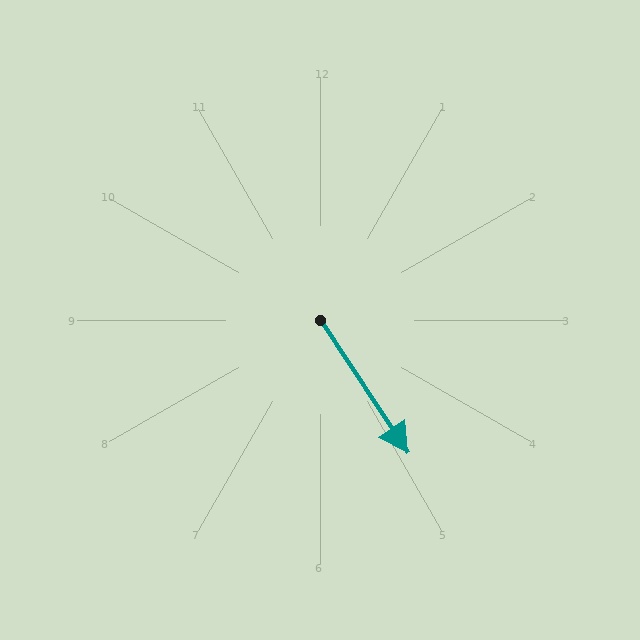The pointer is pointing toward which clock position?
Roughly 5 o'clock.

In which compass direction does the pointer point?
Southeast.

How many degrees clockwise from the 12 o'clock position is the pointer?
Approximately 147 degrees.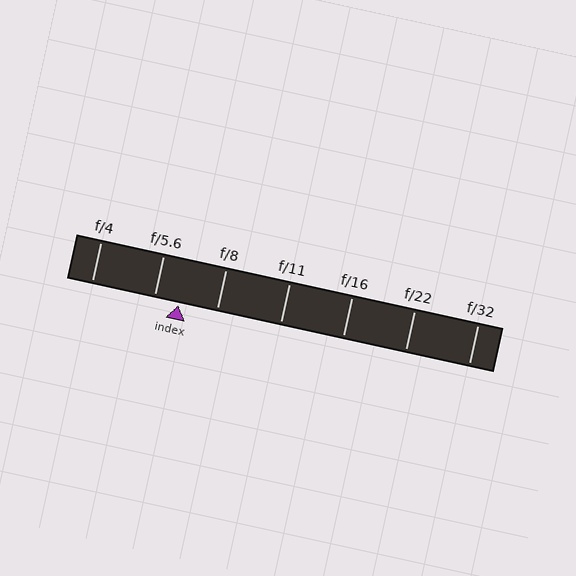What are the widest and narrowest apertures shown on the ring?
The widest aperture shown is f/4 and the narrowest is f/32.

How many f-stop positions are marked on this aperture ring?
There are 7 f-stop positions marked.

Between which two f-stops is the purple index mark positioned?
The index mark is between f/5.6 and f/8.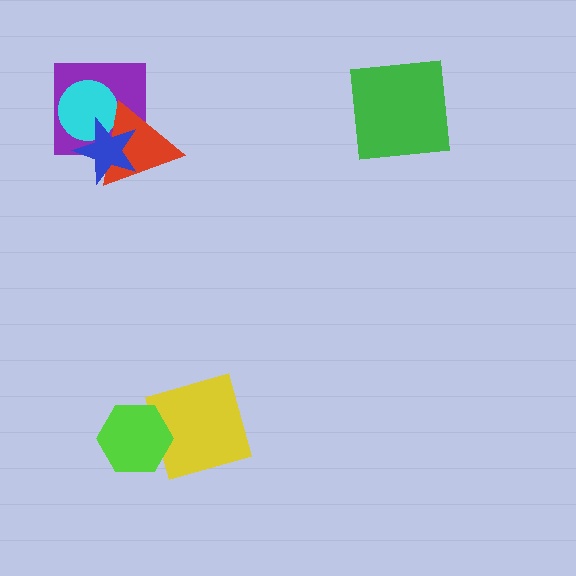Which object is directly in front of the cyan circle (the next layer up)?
The red triangle is directly in front of the cyan circle.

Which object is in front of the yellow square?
The lime hexagon is in front of the yellow square.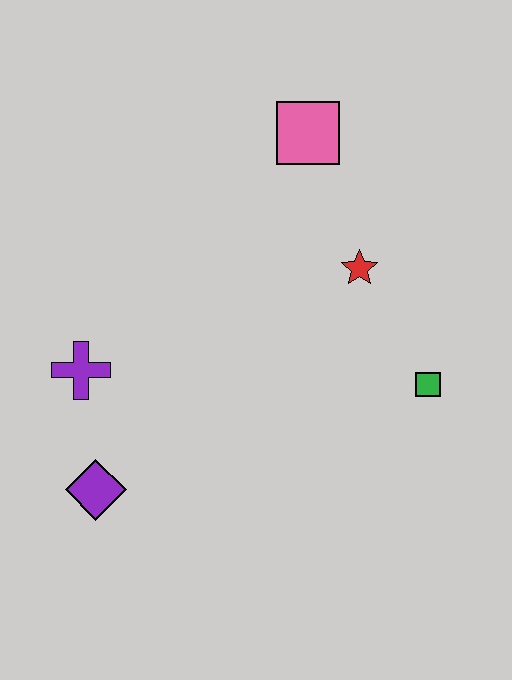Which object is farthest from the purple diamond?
The pink square is farthest from the purple diamond.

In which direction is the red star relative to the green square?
The red star is above the green square.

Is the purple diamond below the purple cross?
Yes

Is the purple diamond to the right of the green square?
No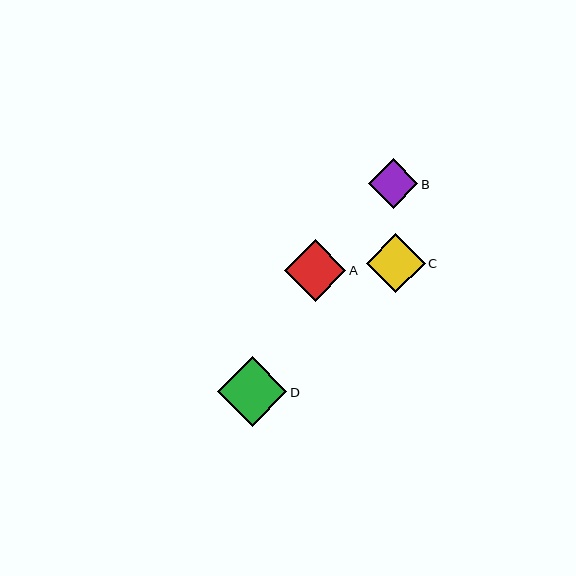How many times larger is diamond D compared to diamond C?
Diamond D is approximately 1.2 times the size of diamond C.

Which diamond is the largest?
Diamond D is the largest with a size of approximately 69 pixels.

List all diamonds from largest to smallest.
From largest to smallest: D, A, C, B.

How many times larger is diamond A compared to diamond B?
Diamond A is approximately 1.2 times the size of diamond B.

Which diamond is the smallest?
Diamond B is the smallest with a size of approximately 49 pixels.